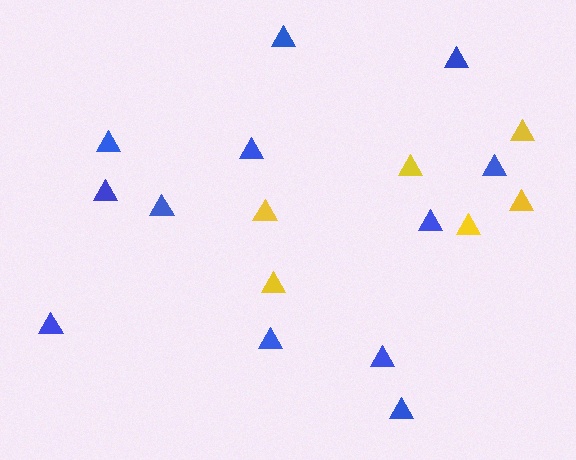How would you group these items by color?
There are 2 groups: one group of blue triangles (12) and one group of yellow triangles (6).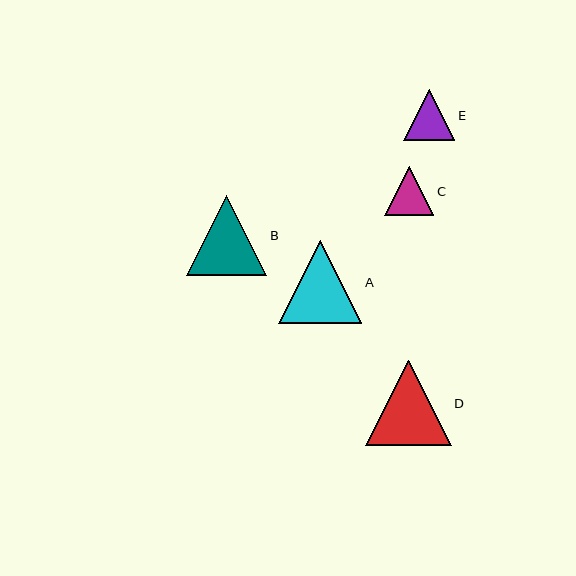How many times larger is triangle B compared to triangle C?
Triangle B is approximately 1.6 times the size of triangle C.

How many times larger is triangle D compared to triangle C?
Triangle D is approximately 1.7 times the size of triangle C.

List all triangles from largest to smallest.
From largest to smallest: D, A, B, E, C.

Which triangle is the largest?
Triangle D is the largest with a size of approximately 85 pixels.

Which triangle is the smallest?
Triangle C is the smallest with a size of approximately 49 pixels.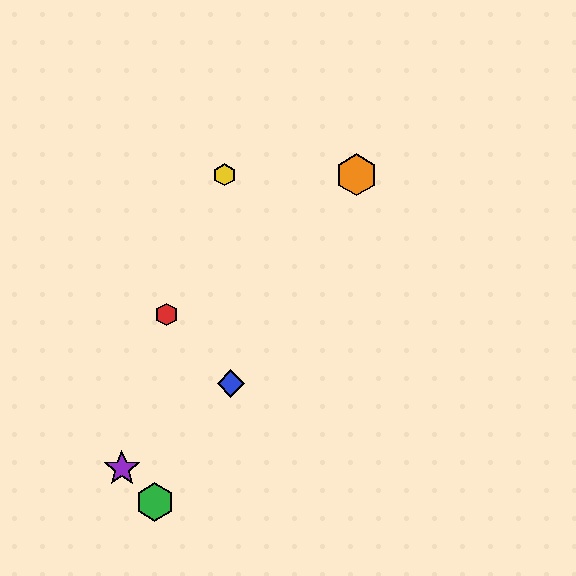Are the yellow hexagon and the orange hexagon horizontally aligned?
Yes, both are at y≈175.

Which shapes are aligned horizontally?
The yellow hexagon, the orange hexagon are aligned horizontally.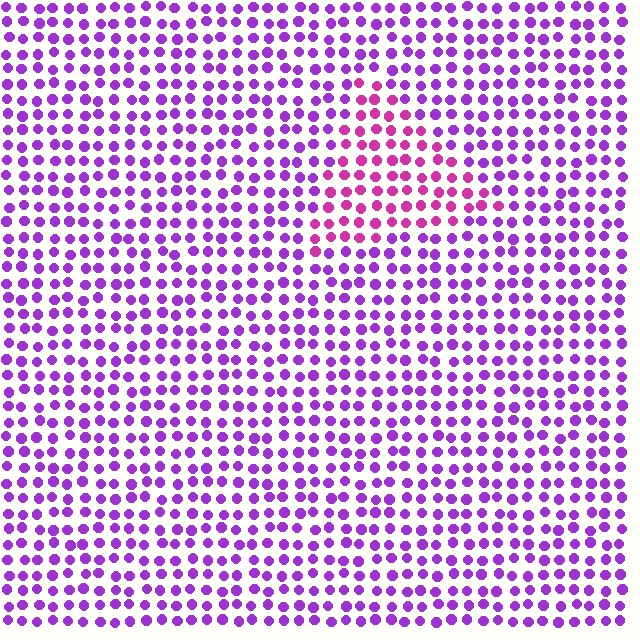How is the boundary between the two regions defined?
The boundary is defined purely by a slight shift in hue (about 35 degrees). Spacing, size, and orientation are identical on both sides.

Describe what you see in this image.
The image is filled with small purple elements in a uniform arrangement. A triangle-shaped region is visible where the elements are tinted to a slightly different hue, forming a subtle color boundary.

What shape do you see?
I see a triangle.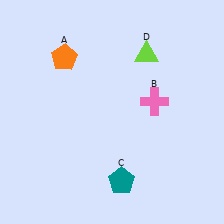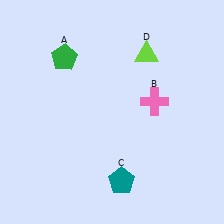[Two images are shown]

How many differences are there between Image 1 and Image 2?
There is 1 difference between the two images.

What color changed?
The pentagon (A) changed from orange in Image 1 to green in Image 2.